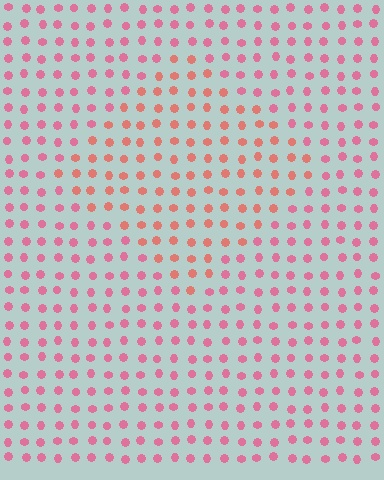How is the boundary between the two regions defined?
The boundary is defined purely by a slight shift in hue (about 27 degrees). Spacing, size, and orientation are identical on both sides.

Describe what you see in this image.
The image is filled with small pink elements in a uniform arrangement. A diamond-shaped region is visible where the elements are tinted to a slightly different hue, forming a subtle color boundary.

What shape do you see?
I see a diamond.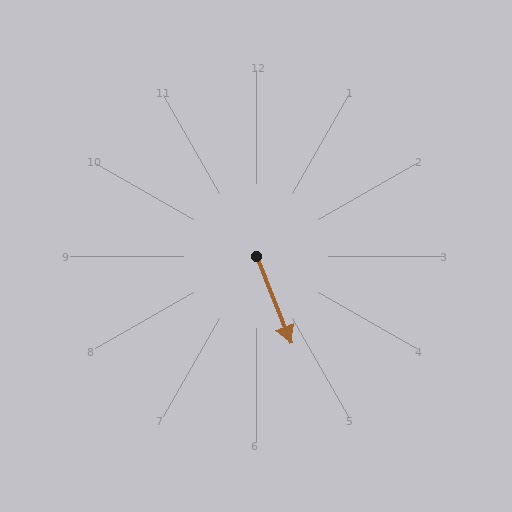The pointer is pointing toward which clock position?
Roughly 5 o'clock.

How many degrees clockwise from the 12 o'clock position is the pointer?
Approximately 158 degrees.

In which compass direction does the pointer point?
South.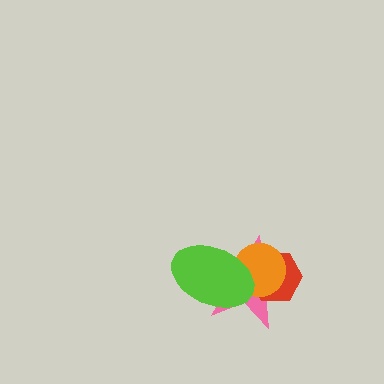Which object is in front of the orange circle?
The lime ellipse is in front of the orange circle.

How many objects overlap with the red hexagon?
3 objects overlap with the red hexagon.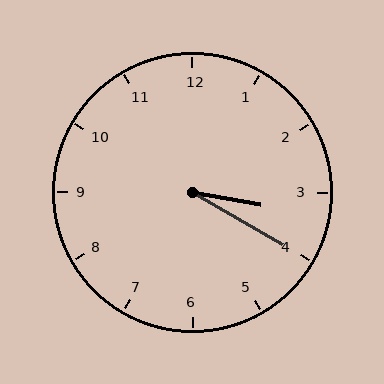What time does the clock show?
3:20.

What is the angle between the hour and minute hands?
Approximately 20 degrees.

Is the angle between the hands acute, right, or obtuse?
It is acute.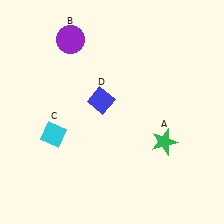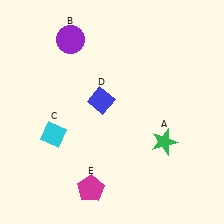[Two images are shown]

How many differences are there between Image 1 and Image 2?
There is 1 difference between the two images.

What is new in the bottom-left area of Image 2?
A magenta pentagon (E) was added in the bottom-left area of Image 2.